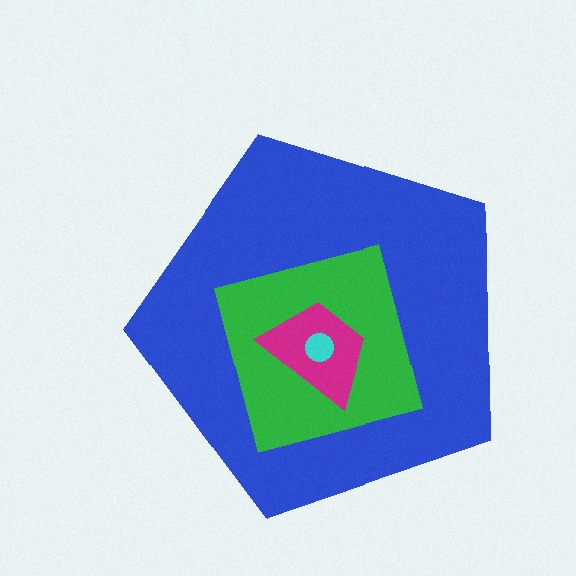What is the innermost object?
The cyan circle.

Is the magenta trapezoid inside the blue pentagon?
Yes.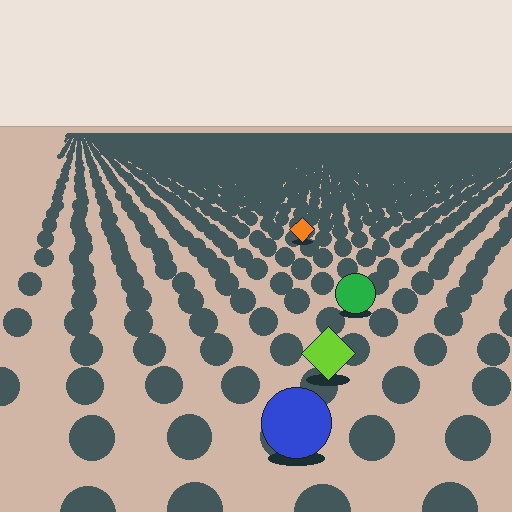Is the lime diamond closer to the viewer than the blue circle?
No. The blue circle is closer — you can tell from the texture gradient: the ground texture is coarser near it.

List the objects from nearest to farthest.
From nearest to farthest: the blue circle, the lime diamond, the green circle, the orange diamond.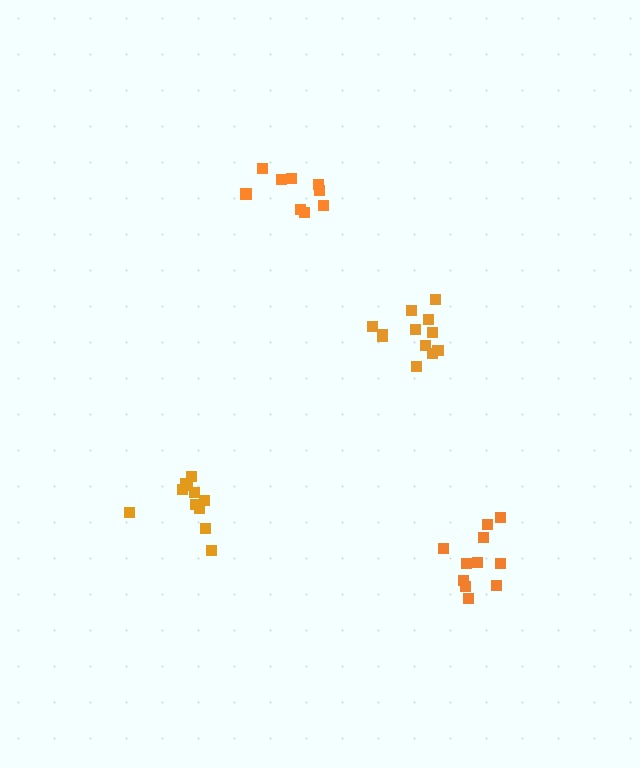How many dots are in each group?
Group 1: 12 dots, Group 2: 11 dots, Group 3: 9 dots, Group 4: 11 dots (43 total).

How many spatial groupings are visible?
There are 4 spatial groupings.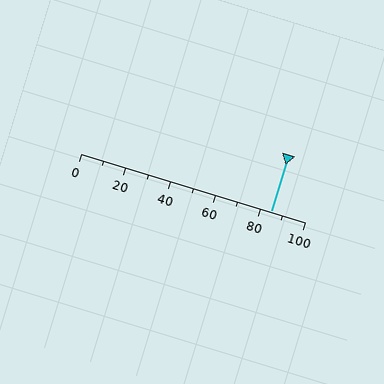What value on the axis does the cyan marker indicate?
The marker indicates approximately 85.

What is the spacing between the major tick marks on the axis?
The major ticks are spaced 20 apart.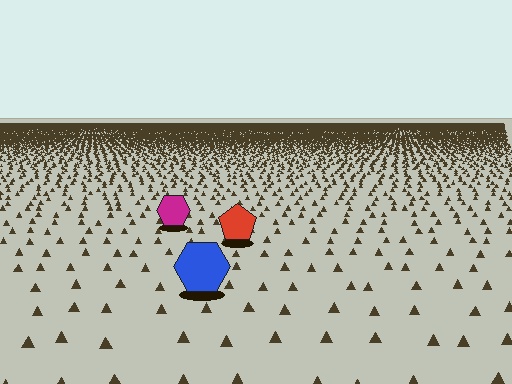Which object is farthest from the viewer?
The magenta hexagon is farthest from the viewer. It appears smaller and the ground texture around it is denser.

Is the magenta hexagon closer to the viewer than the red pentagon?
No. The red pentagon is closer — you can tell from the texture gradient: the ground texture is coarser near it.